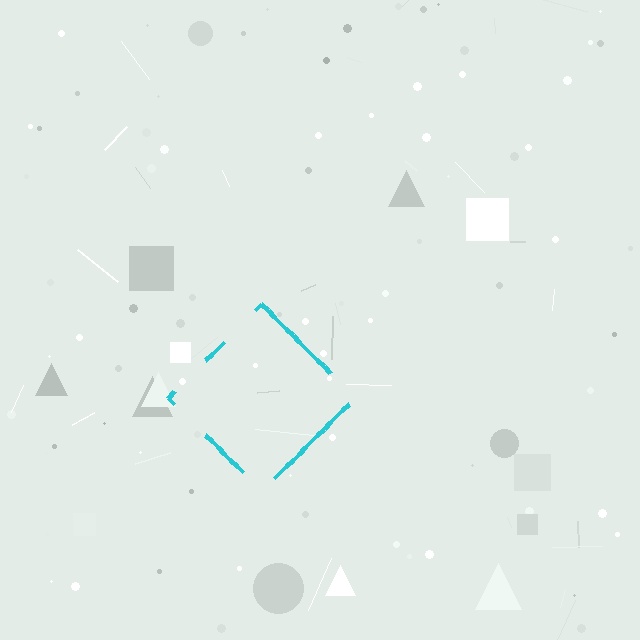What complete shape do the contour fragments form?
The contour fragments form a diamond.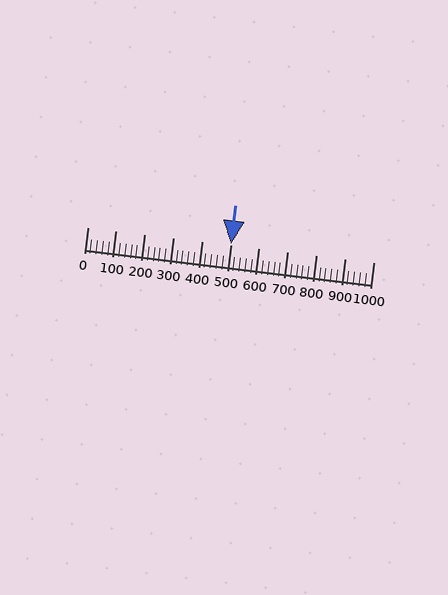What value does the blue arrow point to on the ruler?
The blue arrow points to approximately 500.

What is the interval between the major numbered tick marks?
The major tick marks are spaced 100 units apart.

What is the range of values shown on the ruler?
The ruler shows values from 0 to 1000.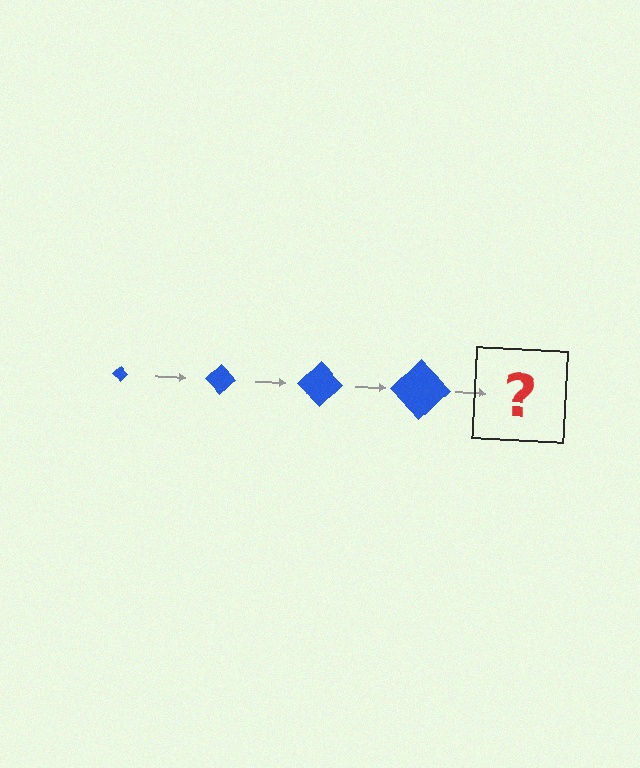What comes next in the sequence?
The next element should be a blue diamond, larger than the previous one.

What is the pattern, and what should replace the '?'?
The pattern is that the diamond gets progressively larger each step. The '?' should be a blue diamond, larger than the previous one.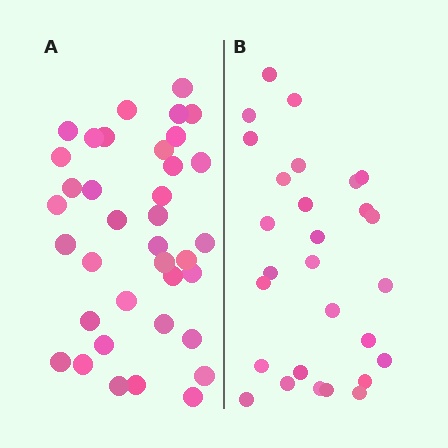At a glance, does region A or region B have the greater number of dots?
Region A (the left region) has more dots.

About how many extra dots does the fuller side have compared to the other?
Region A has roughly 8 or so more dots than region B.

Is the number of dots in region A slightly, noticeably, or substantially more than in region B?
Region A has noticeably more, but not dramatically so. The ratio is roughly 1.3 to 1.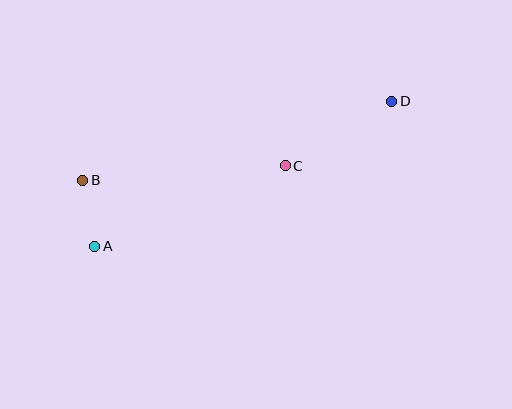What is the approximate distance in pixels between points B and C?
The distance between B and C is approximately 203 pixels.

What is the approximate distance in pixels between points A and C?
The distance between A and C is approximately 206 pixels.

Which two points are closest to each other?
Points A and B are closest to each other.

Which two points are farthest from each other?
Points A and D are farthest from each other.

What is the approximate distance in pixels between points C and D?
The distance between C and D is approximately 125 pixels.